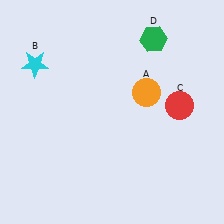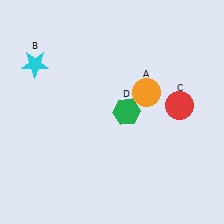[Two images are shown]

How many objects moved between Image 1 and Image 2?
1 object moved between the two images.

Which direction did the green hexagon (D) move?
The green hexagon (D) moved down.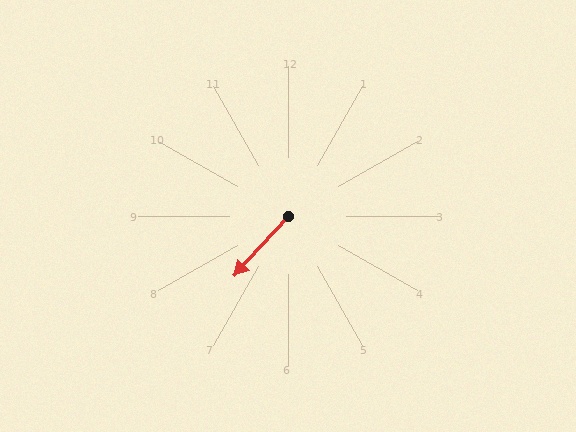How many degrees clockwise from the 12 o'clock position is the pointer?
Approximately 222 degrees.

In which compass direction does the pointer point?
Southwest.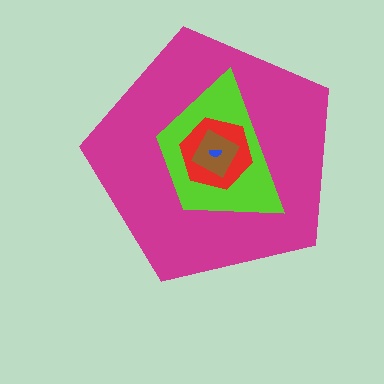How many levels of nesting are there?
5.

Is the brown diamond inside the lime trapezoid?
Yes.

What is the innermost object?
The blue semicircle.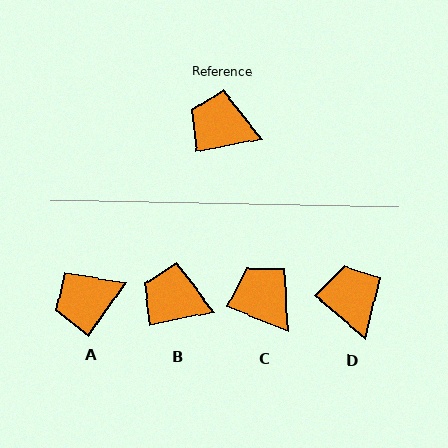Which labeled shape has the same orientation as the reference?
B.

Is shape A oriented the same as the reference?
No, it is off by about 44 degrees.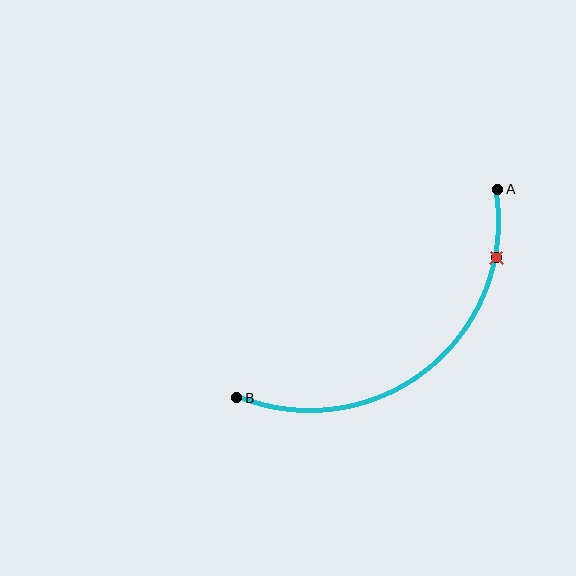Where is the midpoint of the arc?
The arc midpoint is the point on the curve farthest from the straight line joining A and B. It sits below and to the right of that line.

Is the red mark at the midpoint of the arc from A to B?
No. The red mark lies on the arc but is closer to endpoint A. The arc midpoint would be at the point on the curve equidistant along the arc from both A and B.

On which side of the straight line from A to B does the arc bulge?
The arc bulges below and to the right of the straight line connecting A and B.